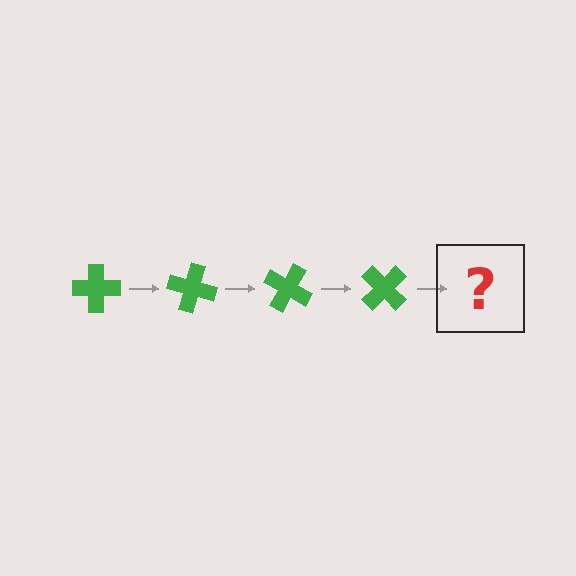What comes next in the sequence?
The next element should be a green cross rotated 60 degrees.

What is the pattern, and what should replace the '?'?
The pattern is that the cross rotates 15 degrees each step. The '?' should be a green cross rotated 60 degrees.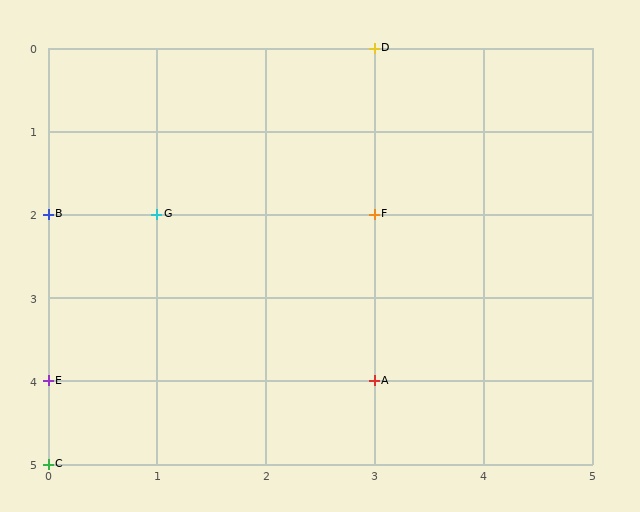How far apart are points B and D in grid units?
Points B and D are 3 columns and 2 rows apart (about 3.6 grid units diagonally).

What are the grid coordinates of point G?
Point G is at grid coordinates (1, 2).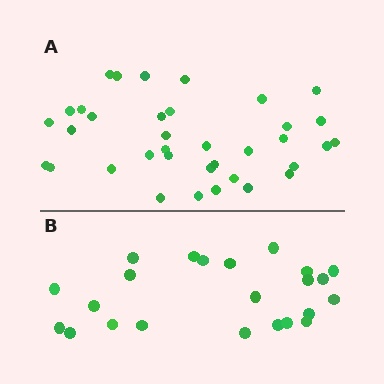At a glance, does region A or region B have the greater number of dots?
Region A (the top region) has more dots.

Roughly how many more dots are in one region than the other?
Region A has approximately 15 more dots than region B.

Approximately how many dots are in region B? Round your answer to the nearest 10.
About 20 dots. (The exact count is 23, which rounds to 20.)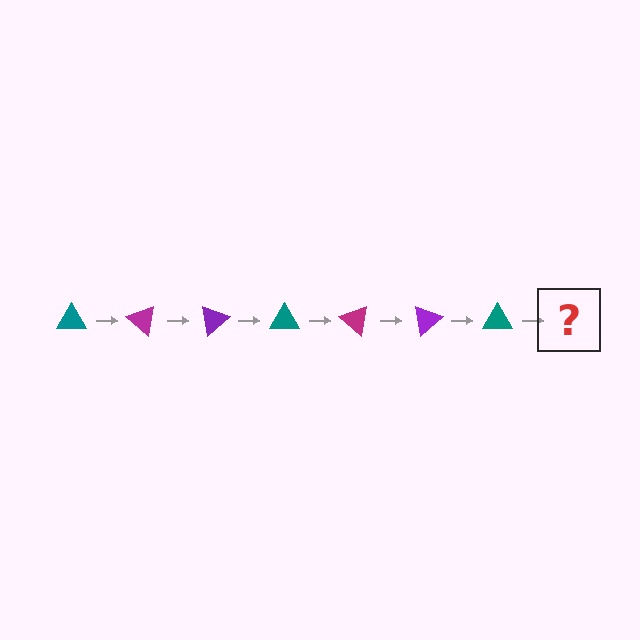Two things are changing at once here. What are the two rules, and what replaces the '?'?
The two rules are that it rotates 40 degrees each step and the color cycles through teal, magenta, and purple. The '?' should be a magenta triangle, rotated 280 degrees from the start.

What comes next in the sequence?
The next element should be a magenta triangle, rotated 280 degrees from the start.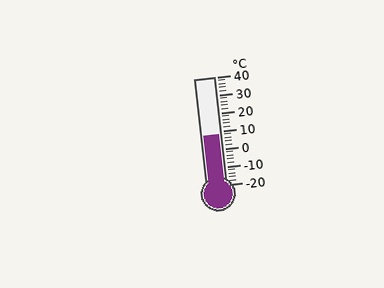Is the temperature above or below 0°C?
The temperature is above 0°C.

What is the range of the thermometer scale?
The thermometer scale ranges from -20°C to 40°C.